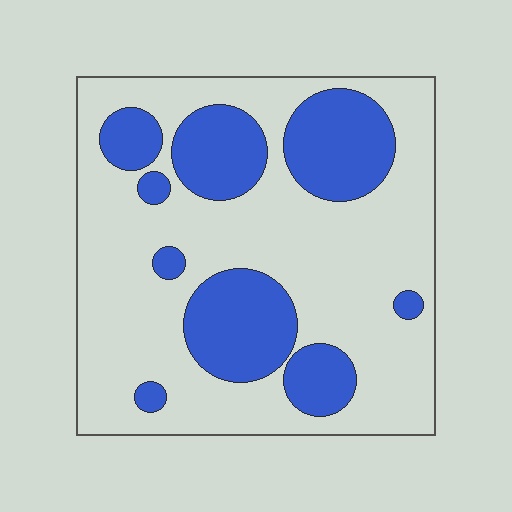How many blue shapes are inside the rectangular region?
9.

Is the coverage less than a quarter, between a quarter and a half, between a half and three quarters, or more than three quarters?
Between a quarter and a half.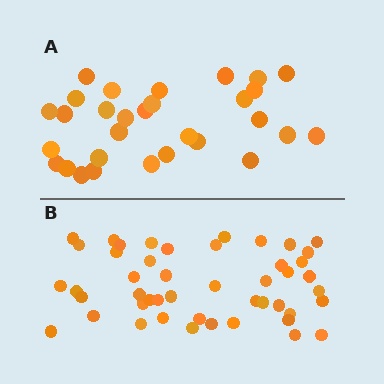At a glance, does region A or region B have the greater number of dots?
Region B (the bottom region) has more dots.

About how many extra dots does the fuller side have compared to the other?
Region B has approximately 15 more dots than region A.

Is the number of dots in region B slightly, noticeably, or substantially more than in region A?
Region B has substantially more. The ratio is roughly 1.6 to 1.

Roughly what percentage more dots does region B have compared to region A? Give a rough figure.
About 55% more.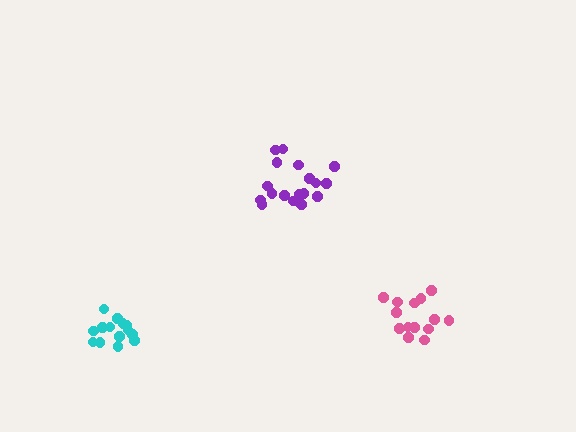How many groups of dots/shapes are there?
There are 3 groups.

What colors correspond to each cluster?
The clusters are colored: purple, cyan, pink.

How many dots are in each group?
Group 1: 18 dots, Group 2: 15 dots, Group 3: 14 dots (47 total).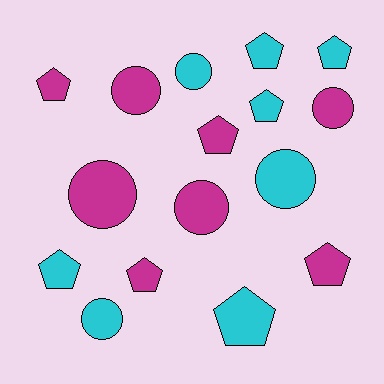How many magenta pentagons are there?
There are 4 magenta pentagons.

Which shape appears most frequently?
Pentagon, with 9 objects.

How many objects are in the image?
There are 16 objects.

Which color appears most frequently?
Cyan, with 8 objects.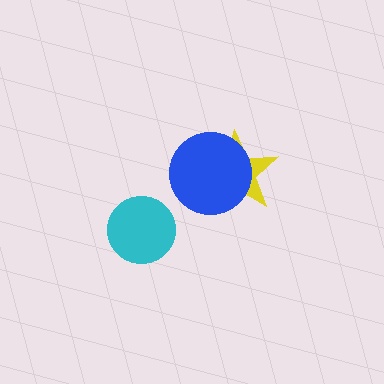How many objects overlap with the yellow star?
1 object overlaps with the yellow star.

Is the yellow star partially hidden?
Yes, it is partially covered by another shape.